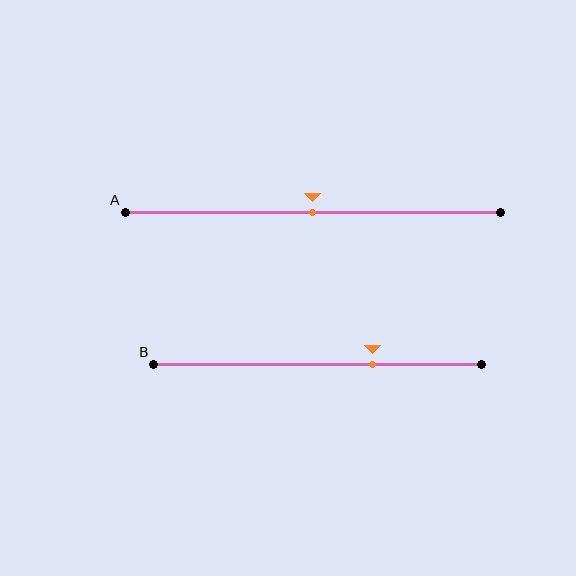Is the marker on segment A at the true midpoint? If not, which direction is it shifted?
Yes, the marker on segment A is at the true midpoint.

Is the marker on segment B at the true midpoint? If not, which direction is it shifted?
No, the marker on segment B is shifted to the right by about 17% of the segment length.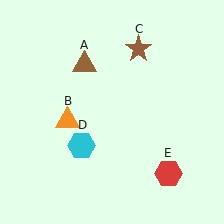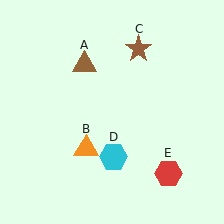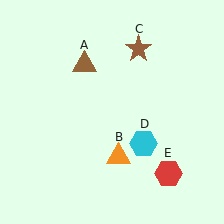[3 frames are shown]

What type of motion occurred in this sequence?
The orange triangle (object B), cyan hexagon (object D) rotated counterclockwise around the center of the scene.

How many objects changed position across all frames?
2 objects changed position: orange triangle (object B), cyan hexagon (object D).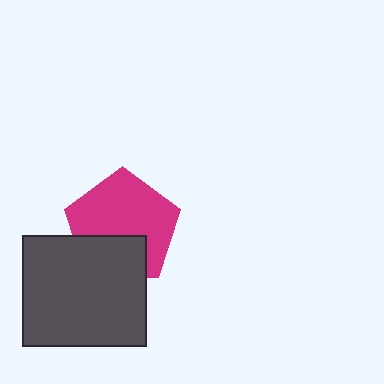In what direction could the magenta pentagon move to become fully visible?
The magenta pentagon could move up. That would shift it out from behind the dark gray rectangle entirely.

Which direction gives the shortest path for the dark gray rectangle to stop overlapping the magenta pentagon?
Moving down gives the shortest separation.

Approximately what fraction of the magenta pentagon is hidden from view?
Roughly 32% of the magenta pentagon is hidden behind the dark gray rectangle.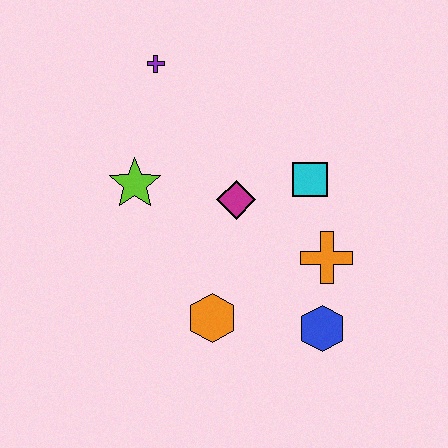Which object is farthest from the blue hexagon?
The purple cross is farthest from the blue hexagon.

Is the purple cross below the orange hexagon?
No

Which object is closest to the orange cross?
The blue hexagon is closest to the orange cross.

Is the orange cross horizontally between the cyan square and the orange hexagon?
No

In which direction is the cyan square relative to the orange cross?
The cyan square is above the orange cross.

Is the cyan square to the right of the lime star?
Yes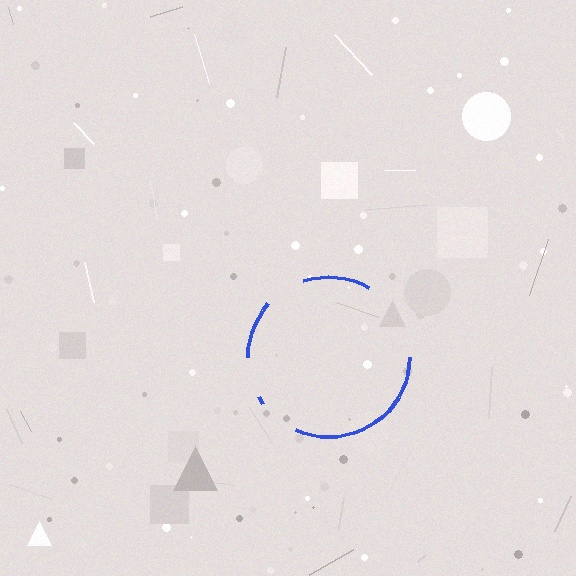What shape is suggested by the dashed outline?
The dashed outline suggests a circle.